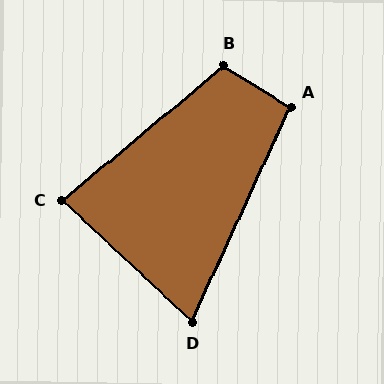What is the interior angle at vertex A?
Approximately 97 degrees (obtuse).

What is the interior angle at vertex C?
Approximately 83 degrees (acute).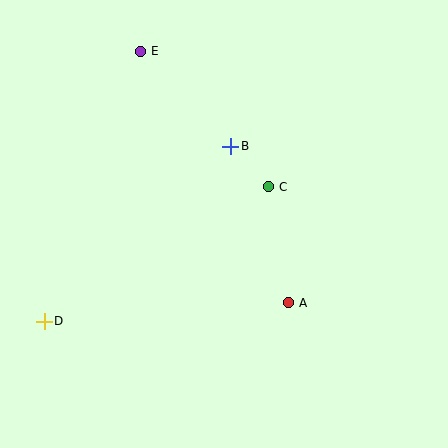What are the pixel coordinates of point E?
Point E is at (141, 51).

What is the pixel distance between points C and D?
The distance between C and D is 262 pixels.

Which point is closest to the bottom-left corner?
Point D is closest to the bottom-left corner.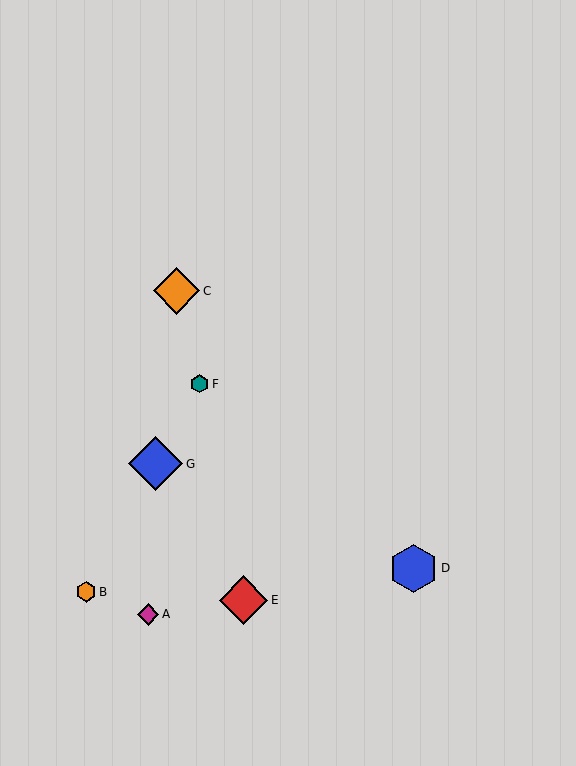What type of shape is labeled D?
Shape D is a blue hexagon.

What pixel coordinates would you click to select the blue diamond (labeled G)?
Click at (156, 464) to select the blue diamond G.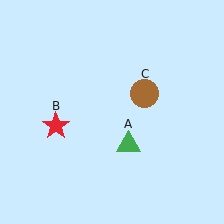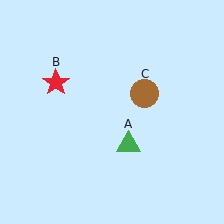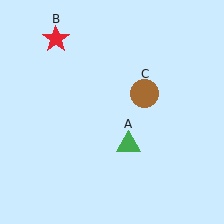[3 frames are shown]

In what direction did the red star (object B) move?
The red star (object B) moved up.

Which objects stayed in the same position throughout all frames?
Green triangle (object A) and brown circle (object C) remained stationary.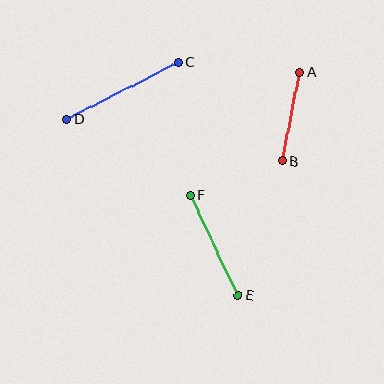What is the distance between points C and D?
The distance is approximately 126 pixels.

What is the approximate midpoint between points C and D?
The midpoint is at approximately (122, 91) pixels.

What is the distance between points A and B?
The distance is approximately 91 pixels.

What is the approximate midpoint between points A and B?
The midpoint is at approximately (291, 116) pixels.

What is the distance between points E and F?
The distance is approximately 111 pixels.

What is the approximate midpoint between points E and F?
The midpoint is at approximately (214, 245) pixels.